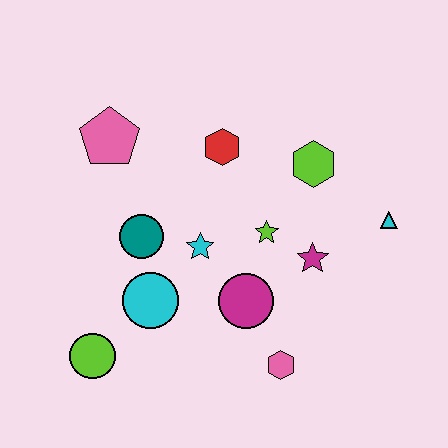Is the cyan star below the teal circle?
Yes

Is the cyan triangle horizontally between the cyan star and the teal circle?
No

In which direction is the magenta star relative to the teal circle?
The magenta star is to the right of the teal circle.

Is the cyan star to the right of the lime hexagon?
No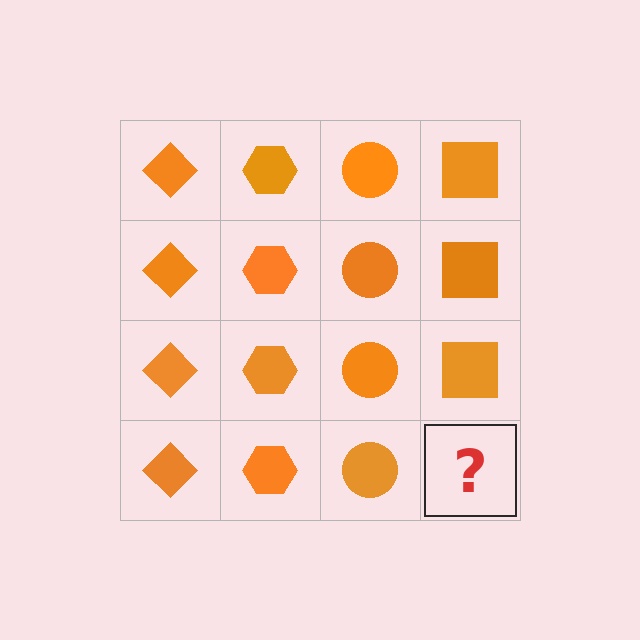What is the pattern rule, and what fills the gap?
The rule is that each column has a consistent shape. The gap should be filled with an orange square.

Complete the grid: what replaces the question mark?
The question mark should be replaced with an orange square.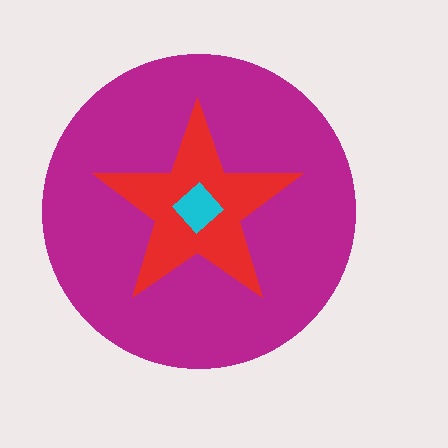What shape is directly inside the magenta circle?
The red star.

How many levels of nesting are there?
3.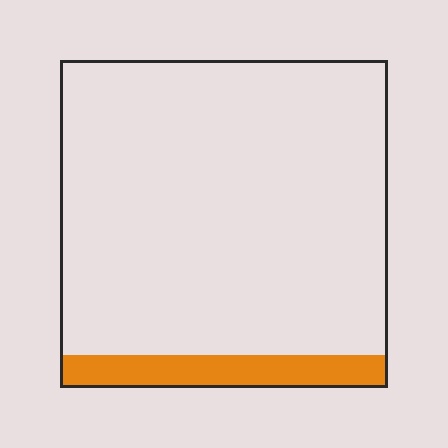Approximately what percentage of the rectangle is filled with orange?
Approximately 10%.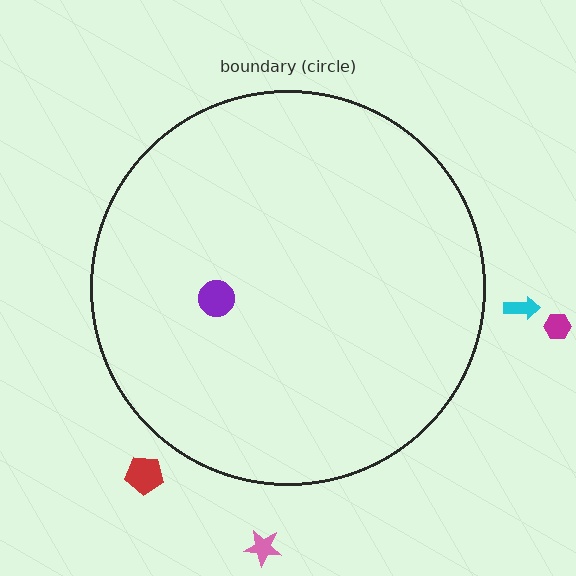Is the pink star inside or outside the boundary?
Outside.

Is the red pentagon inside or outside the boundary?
Outside.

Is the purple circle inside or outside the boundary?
Inside.